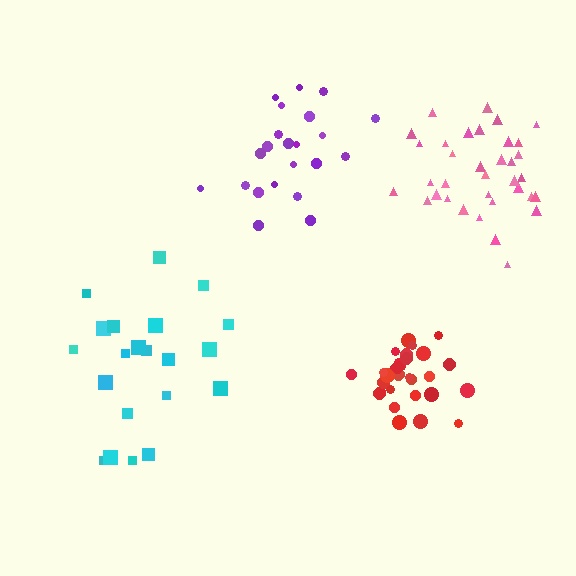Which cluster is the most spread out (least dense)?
Cyan.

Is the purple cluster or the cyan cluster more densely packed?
Purple.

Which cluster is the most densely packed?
Red.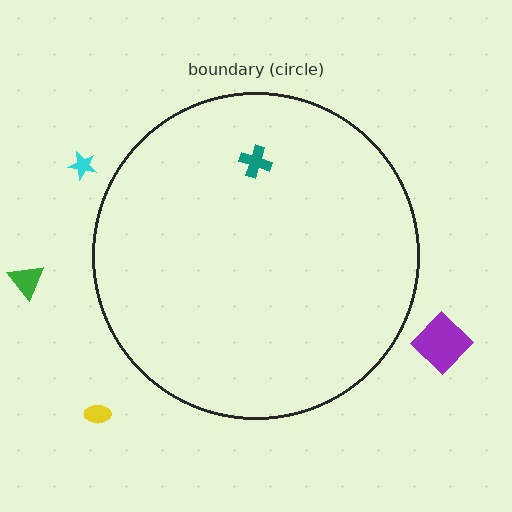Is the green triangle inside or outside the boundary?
Outside.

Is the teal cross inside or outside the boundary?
Inside.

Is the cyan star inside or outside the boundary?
Outside.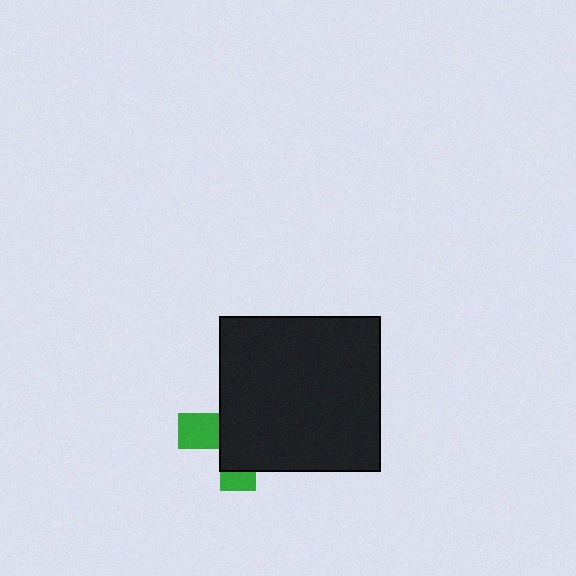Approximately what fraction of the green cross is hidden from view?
Roughly 70% of the green cross is hidden behind the black rectangle.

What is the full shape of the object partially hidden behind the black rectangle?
The partially hidden object is a green cross.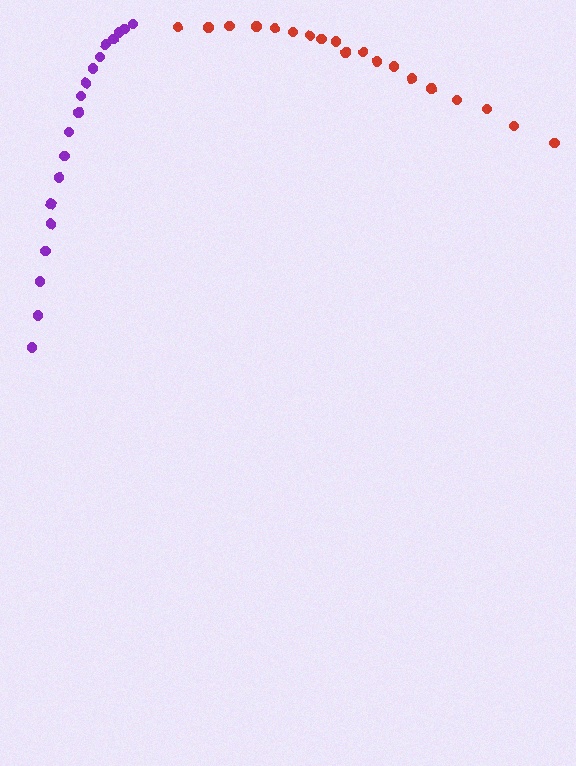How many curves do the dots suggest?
There are 2 distinct paths.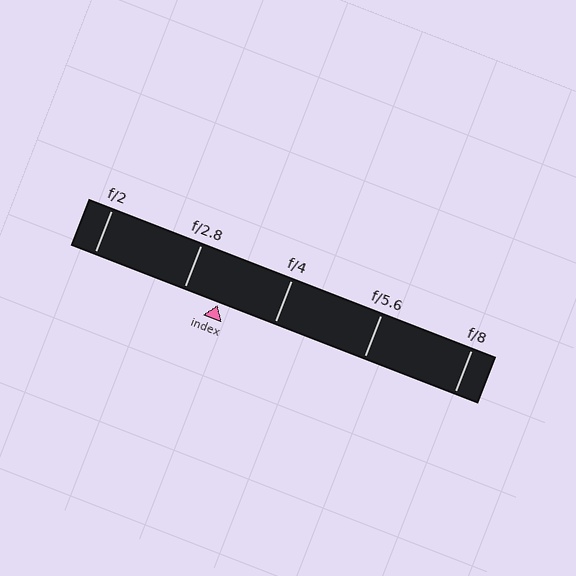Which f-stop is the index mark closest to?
The index mark is closest to f/2.8.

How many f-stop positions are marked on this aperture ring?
There are 5 f-stop positions marked.